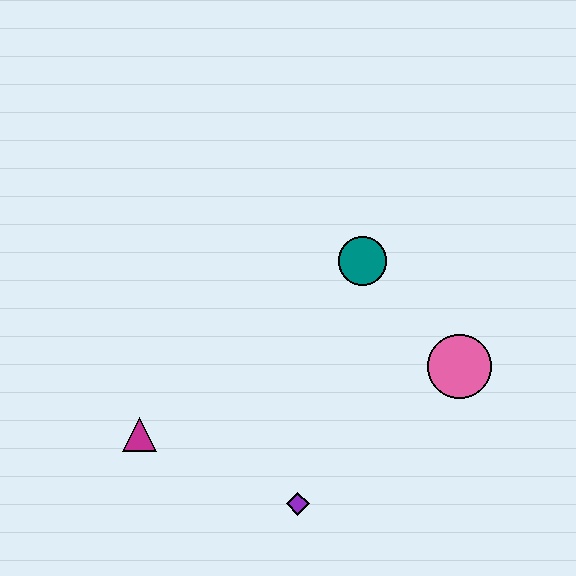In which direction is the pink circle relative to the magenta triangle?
The pink circle is to the right of the magenta triangle.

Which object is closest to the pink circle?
The teal circle is closest to the pink circle.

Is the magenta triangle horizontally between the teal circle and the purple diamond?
No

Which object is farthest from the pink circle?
The magenta triangle is farthest from the pink circle.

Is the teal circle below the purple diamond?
No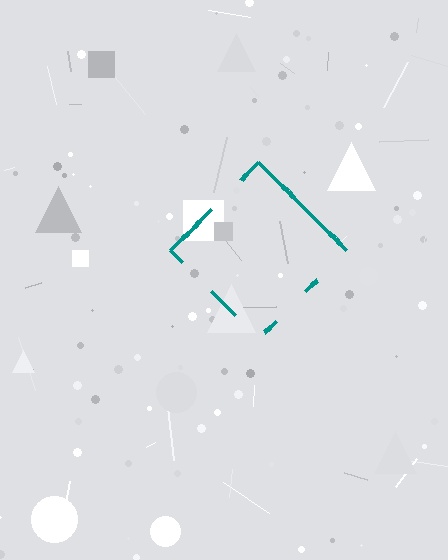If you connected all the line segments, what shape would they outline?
They would outline a diamond.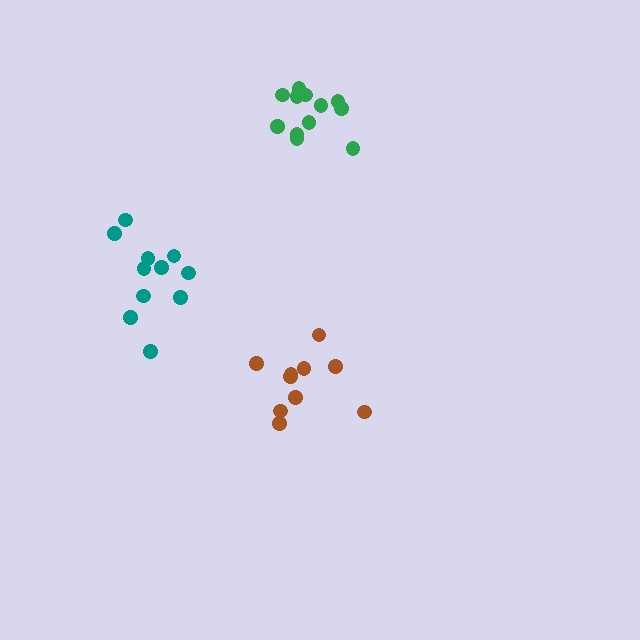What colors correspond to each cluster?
The clusters are colored: brown, green, teal.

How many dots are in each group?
Group 1: 10 dots, Group 2: 12 dots, Group 3: 11 dots (33 total).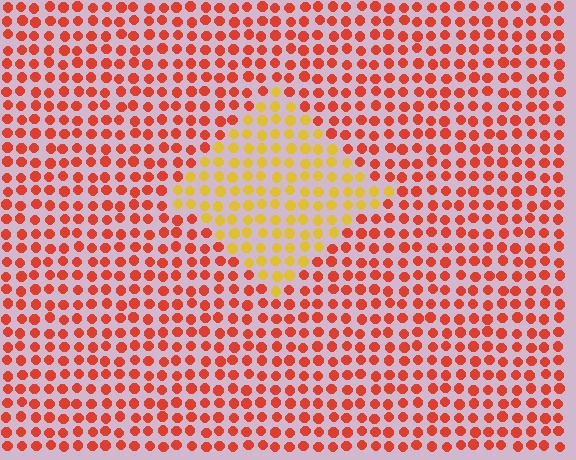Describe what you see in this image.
The image is filled with small red elements in a uniform arrangement. A diamond-shaped region is visible where the elements are tinted to a slightly different hue, forming a subtle color boundary.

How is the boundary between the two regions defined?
The boundary is defined purely by a slight shift in hue (about 44 degrees). Spacing, size, and orientation are identical on both sides.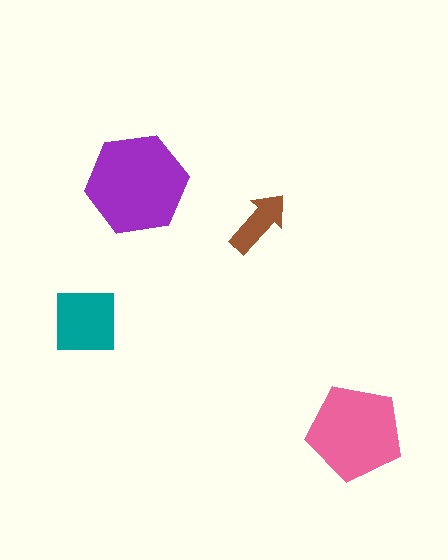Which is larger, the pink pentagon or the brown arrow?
The pink pentagon.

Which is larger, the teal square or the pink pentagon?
The pink pentagon.